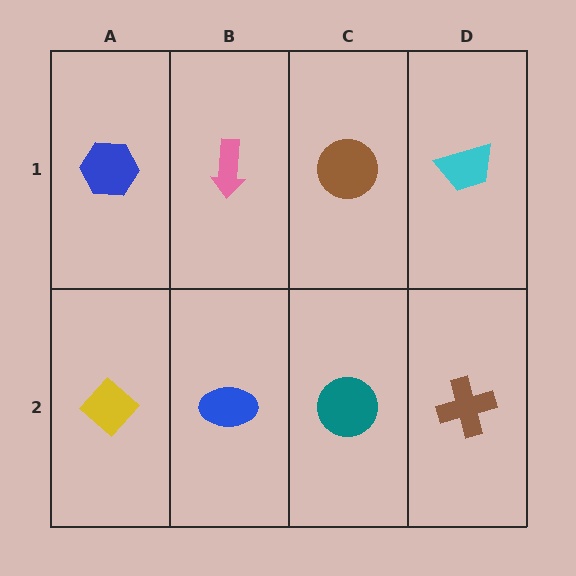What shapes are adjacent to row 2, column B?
A pink arrow (row 1, column B), a yellow diamond (row 2, column A), a teal circle (row 2, column C).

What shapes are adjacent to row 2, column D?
A cyan trapezoid (row 1, column D), a teal circle (row 2, column C).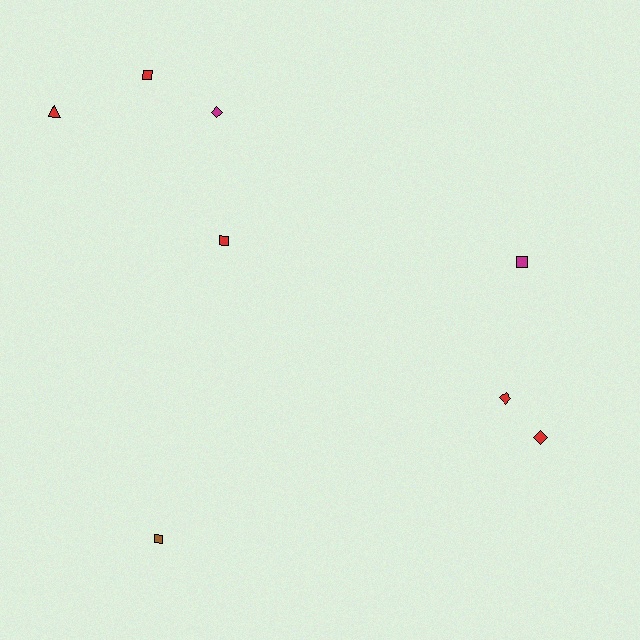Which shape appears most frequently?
Square, with 4 objects.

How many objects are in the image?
There are 8 objects.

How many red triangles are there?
There is 1 red triangle.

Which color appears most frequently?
Red, with 5 objects.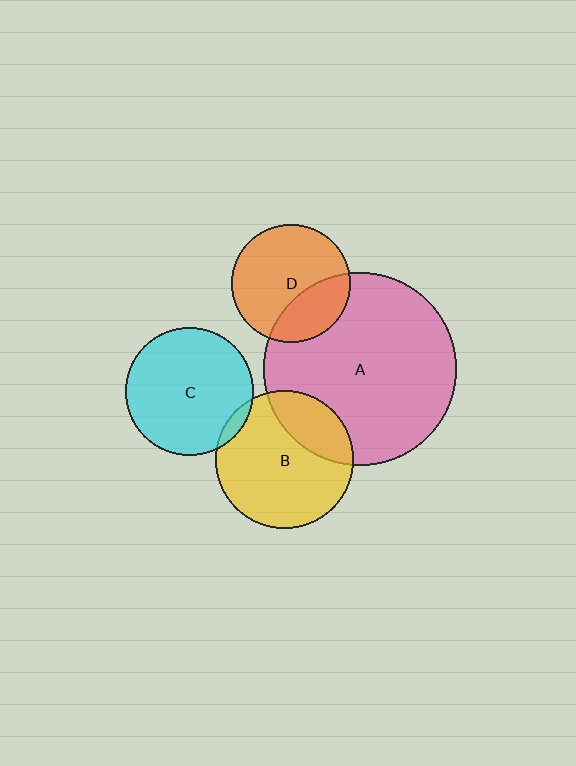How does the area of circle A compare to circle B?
Approximately 2.0 times.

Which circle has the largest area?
Circle A (pink).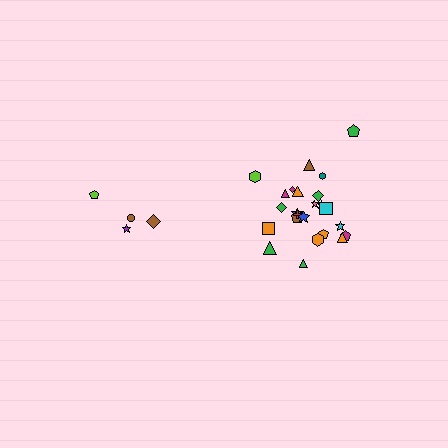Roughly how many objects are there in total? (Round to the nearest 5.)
Roughly 30 objects in total.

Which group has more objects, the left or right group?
The right group.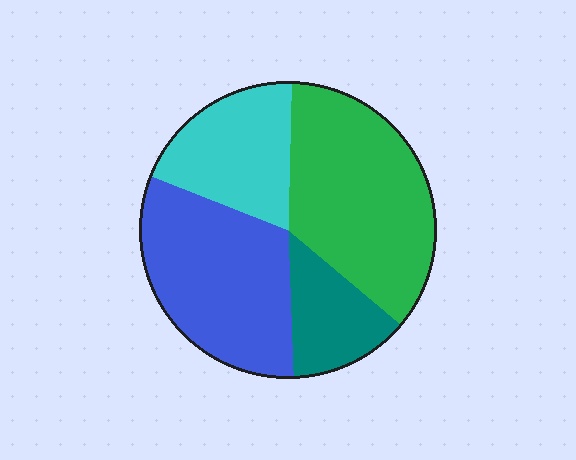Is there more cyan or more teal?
Cyan.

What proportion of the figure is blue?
Blue covers about 30% of the figure.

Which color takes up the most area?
Green, at roughly 35%.